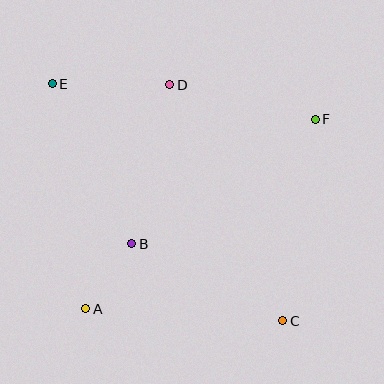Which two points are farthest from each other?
Points C and E are farthest from each other.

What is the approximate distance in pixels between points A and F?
The distance between A and F is approximately 298 pixels.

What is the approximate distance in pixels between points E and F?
The distance between E and F is approximately 266 pixels.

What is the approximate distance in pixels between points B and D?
The distance between B and D is approximately 163 pixels.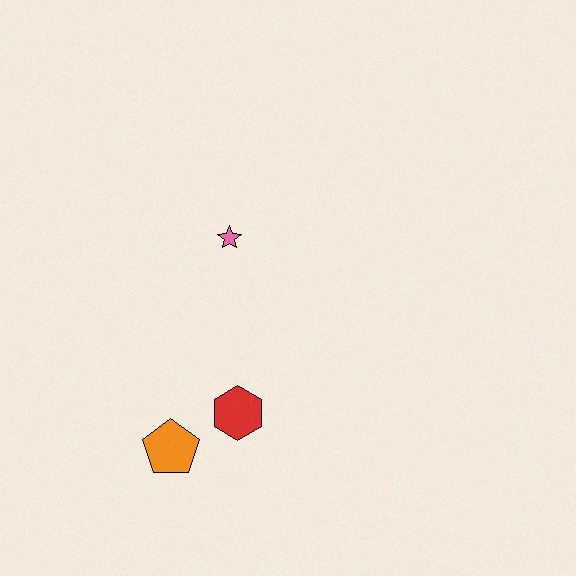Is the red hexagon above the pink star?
No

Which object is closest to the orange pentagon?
The red hexagon is closest to the orange pentagon.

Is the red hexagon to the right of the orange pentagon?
Yes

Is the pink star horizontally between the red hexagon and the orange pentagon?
Yes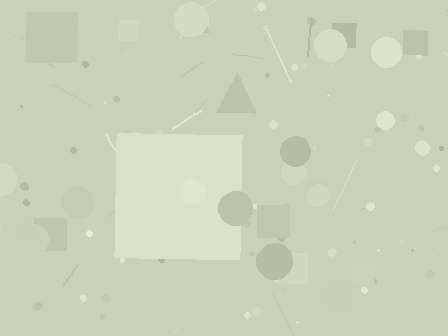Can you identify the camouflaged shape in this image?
The camouflaged shape is a square.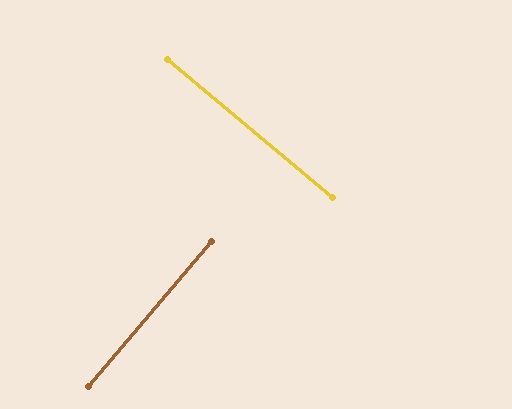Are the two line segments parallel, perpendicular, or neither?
Perpendicular — they meet at approximately 90°.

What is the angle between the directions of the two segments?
Approximately 90 degrees.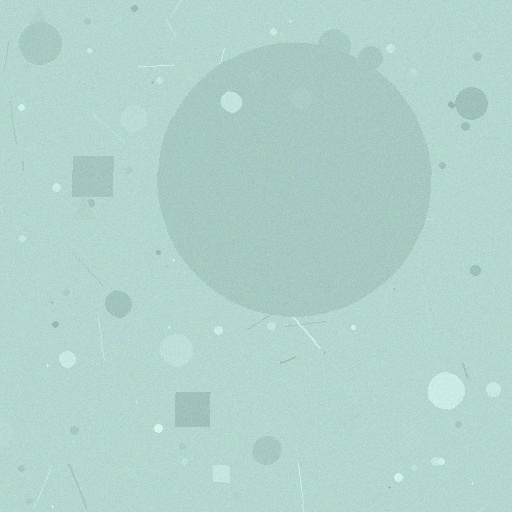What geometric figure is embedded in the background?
A circle is embedded in the background.